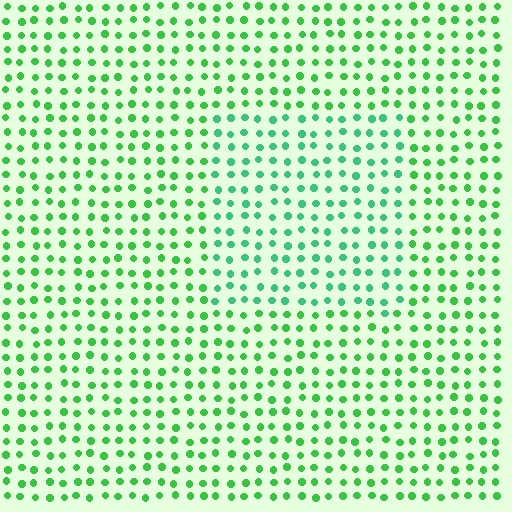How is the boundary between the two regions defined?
The boundary is defined purely by a slight shift in hue (about 26 degrees). Spacing, size, and orientation are identical on both sides.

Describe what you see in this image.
The image is filled with small green elements in a uniform arrangement. A rectangle-shaped region is visible where the elements are tinted to a slightly different hue, forming a subtle color boundary.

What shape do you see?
I see a rectangle.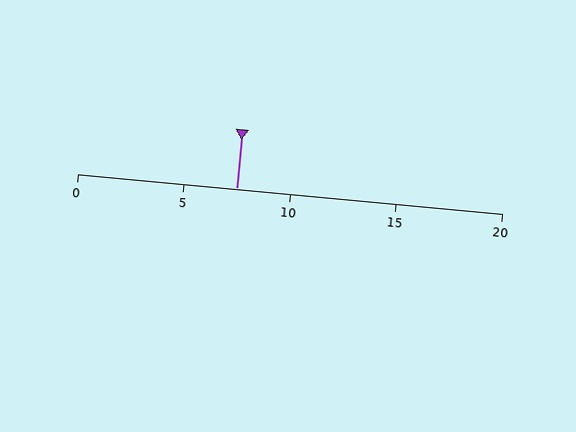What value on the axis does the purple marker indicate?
The marker indicates approximately 7.5.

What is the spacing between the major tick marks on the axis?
The major ticks are spaced 5 apart.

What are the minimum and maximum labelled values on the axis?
The axis runs from 0 to 20.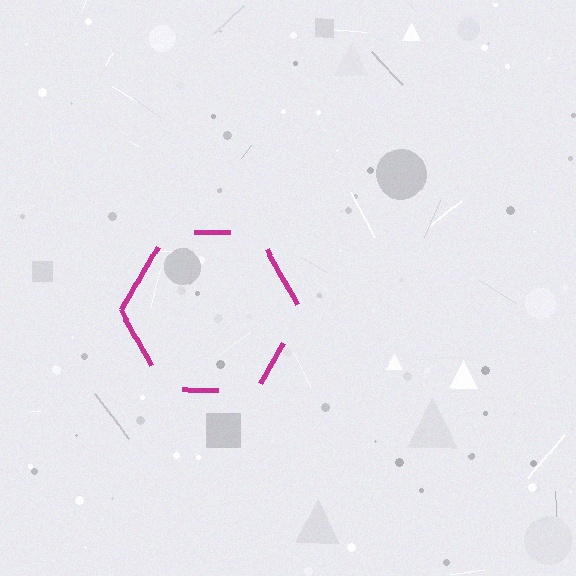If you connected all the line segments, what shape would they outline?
They would outline a hexagon.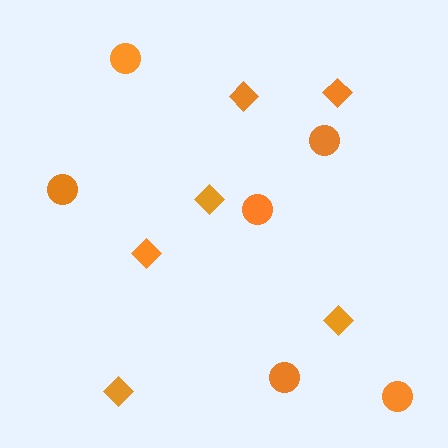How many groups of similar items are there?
There are 2 groups: one group of circles (6) and one group of diamonds (6).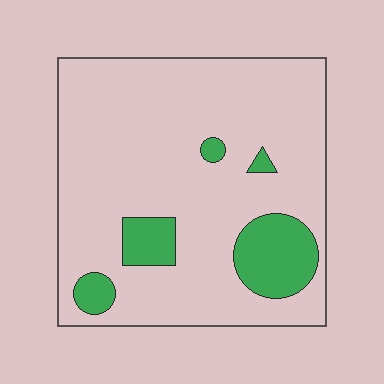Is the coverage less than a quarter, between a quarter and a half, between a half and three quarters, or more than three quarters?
Less than a quarter.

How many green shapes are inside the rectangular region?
5.